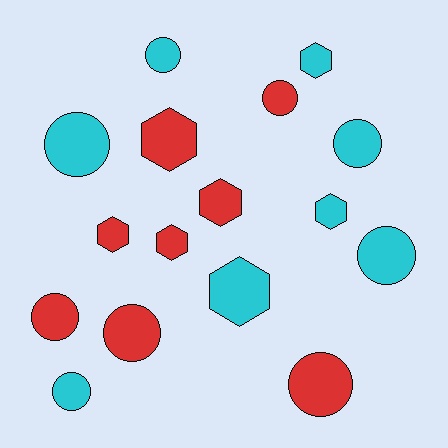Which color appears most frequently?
Red, with 8 objects.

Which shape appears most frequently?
Circle, with 9 objects.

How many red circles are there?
There are 4 red circles.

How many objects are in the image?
There are 16 objects.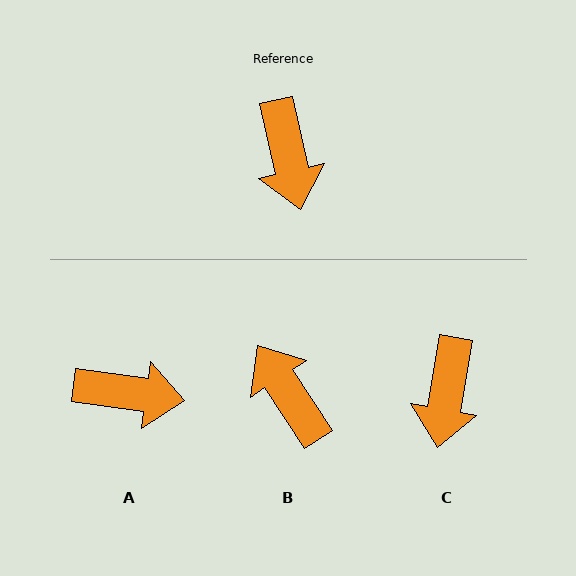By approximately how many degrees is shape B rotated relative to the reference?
Approximately 159 degrees clockwise.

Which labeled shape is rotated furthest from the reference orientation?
B, about 159 degrees away.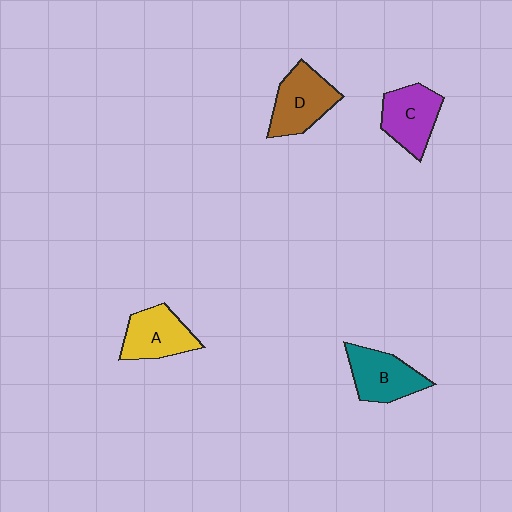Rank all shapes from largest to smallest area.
From largest to smallest: D (brown), A (yellow), B (teal), C (purple).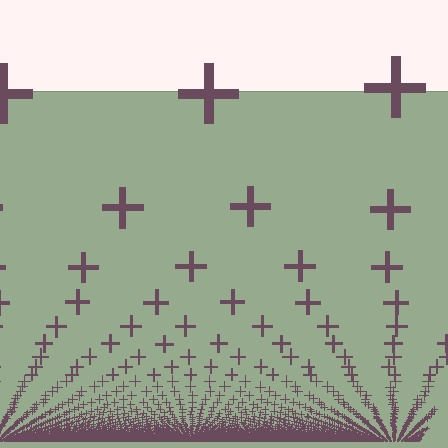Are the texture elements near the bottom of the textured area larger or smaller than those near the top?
Smaller. The gradient is inverted — elements near the bottom are smaller and denser.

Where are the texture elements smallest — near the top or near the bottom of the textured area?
Near the bottom.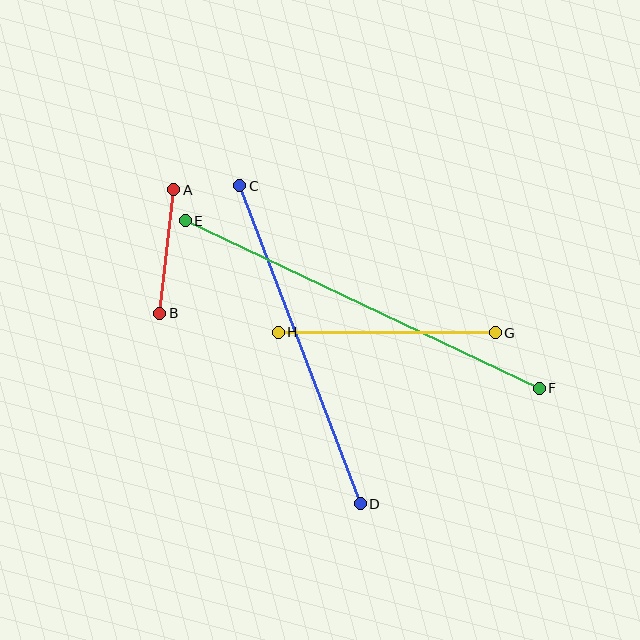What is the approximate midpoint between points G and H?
The midpoint is at approximately (387, 333) pixels.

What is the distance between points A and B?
The distance is approximately 124 pixels.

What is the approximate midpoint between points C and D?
The midpoint is at approximately (300, 345) pixels.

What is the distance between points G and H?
The distance is approximately 217 pixels.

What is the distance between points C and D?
The distance is approximately 340 pixels.